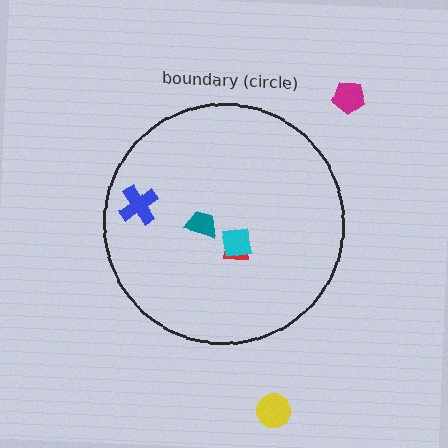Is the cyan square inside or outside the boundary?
Inside.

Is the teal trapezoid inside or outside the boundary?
Inside.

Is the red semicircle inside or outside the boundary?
Inside.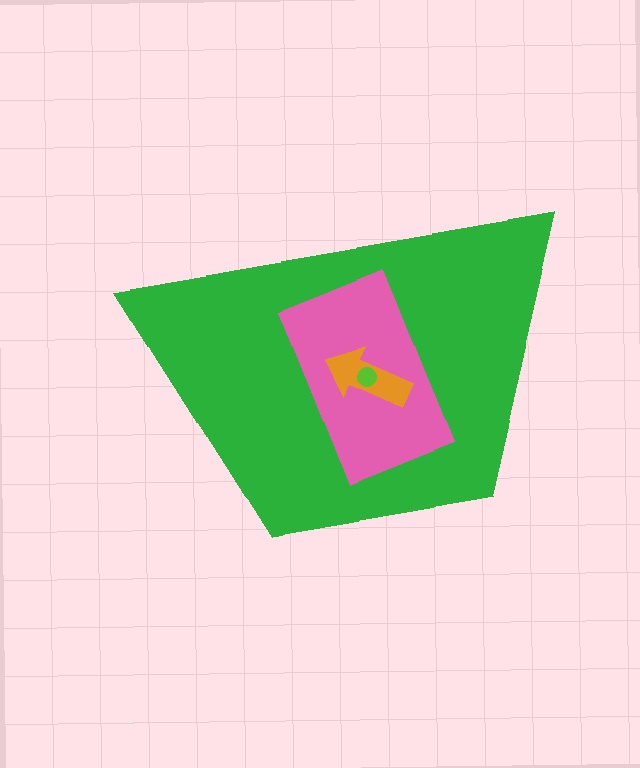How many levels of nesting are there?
4.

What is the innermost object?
The lime circle.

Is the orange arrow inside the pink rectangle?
Yes.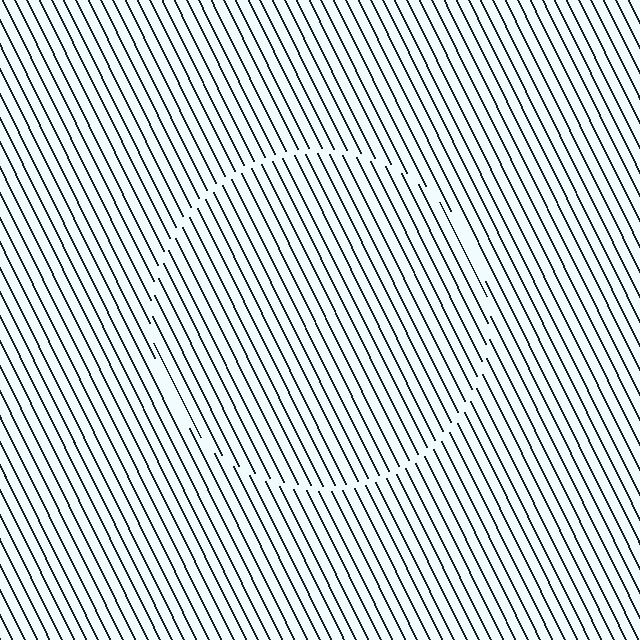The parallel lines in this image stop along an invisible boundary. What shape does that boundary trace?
An illusory circle. The interior of the shape contains the same grating, shifted by half a period — the contour is defined by the phase discontinuity where line-ends from the inner and outer gratings abut.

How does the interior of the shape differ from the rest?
The interior of the shape contains the same grating, shifted by half a period — the contour is defined by the phase discontinuity where line-ends from the inner and outer gratings abut.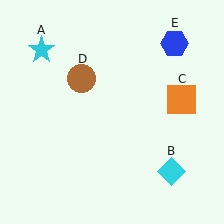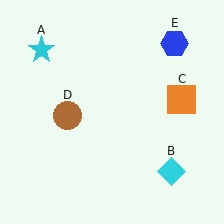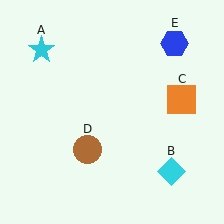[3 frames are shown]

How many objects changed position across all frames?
1 object changed position: brown circle (object D).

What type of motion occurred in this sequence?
The brown circle (object D) rotated counterclockwise around the center of the scene.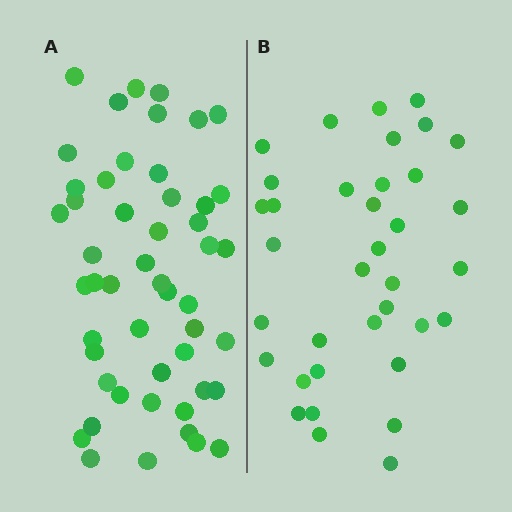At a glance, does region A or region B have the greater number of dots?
Region A (the left region) has more dots.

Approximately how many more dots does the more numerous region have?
Region A has approximately 15 more dots than region B.